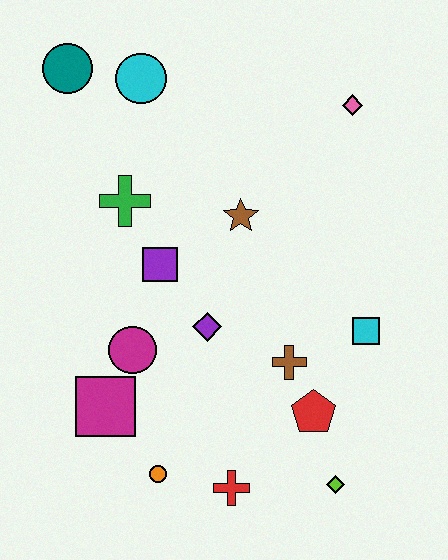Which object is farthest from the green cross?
The lime diamond is farthest from the green cross.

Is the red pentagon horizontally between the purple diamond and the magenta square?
No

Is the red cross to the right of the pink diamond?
No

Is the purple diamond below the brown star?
Yes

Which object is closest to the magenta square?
The magenta circle is closest to the magenta square.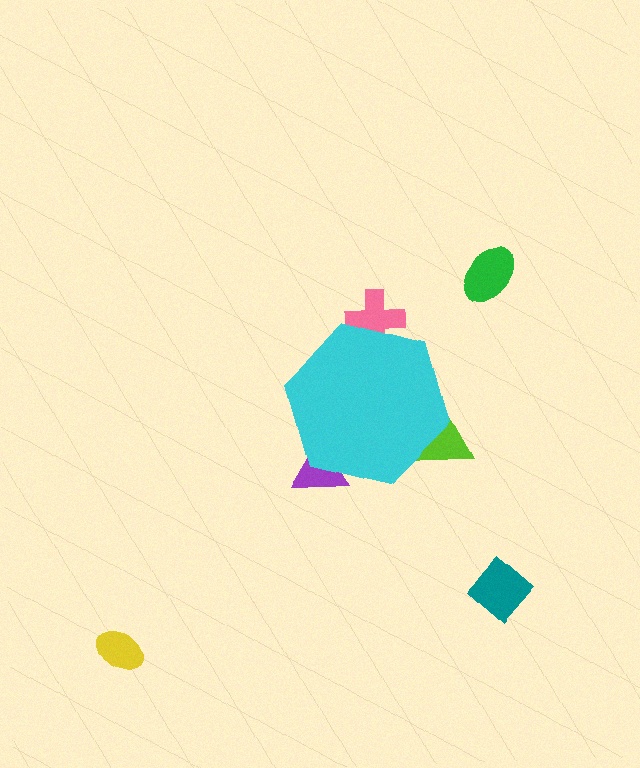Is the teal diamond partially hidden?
No, the teal diamond is fully visible.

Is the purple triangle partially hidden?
Yes, the purple triangle is partially hidden behind the cyan hexagon.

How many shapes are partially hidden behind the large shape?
3 shapes are partially hidden.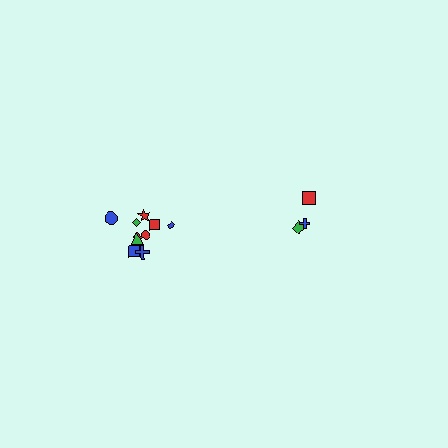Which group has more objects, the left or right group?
The left group.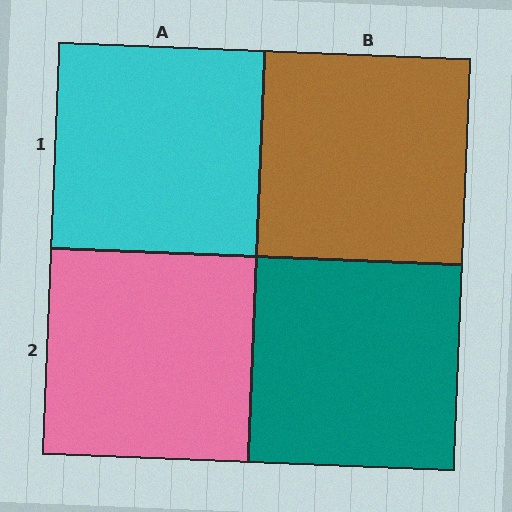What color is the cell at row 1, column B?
Brown.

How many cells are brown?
1 cell is brown.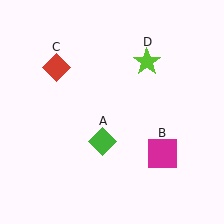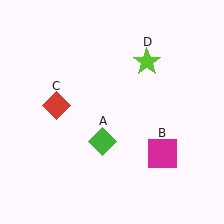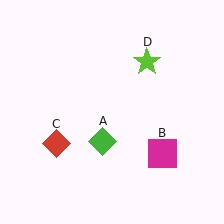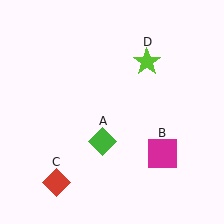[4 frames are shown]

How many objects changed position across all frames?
1 object changed position: red diamond (object C).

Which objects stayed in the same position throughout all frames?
Green diamond (object A) and magenta square (object B) and lime star (object D) remained stationary.